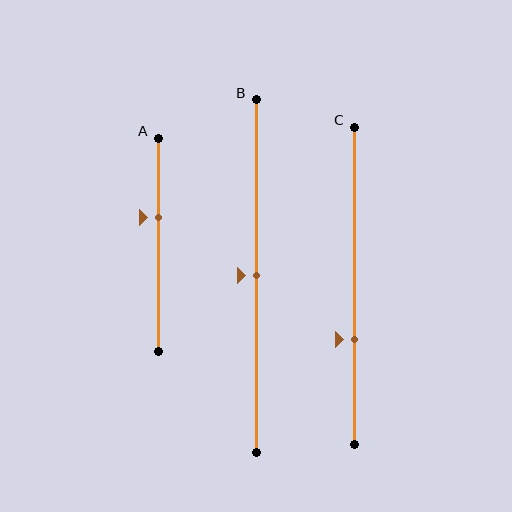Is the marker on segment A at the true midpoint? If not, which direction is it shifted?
No, the marker on segment A is shifted upward by about 13% of the segment length.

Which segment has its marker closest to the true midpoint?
Segment B has its marker closest to the true midpoint.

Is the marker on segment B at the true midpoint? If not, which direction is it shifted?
Yes, the marker on segment B is at the true midpoint.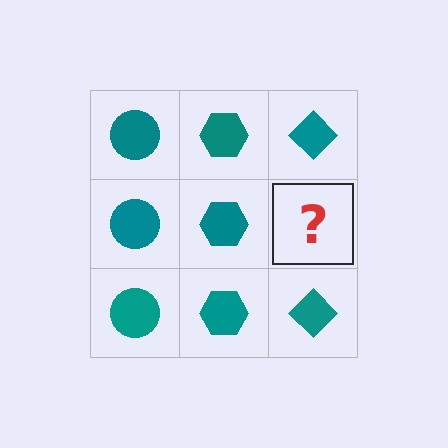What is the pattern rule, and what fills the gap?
The rule is that each column has a consistent shape. The gap should be filled with a teal diamond.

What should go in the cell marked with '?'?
The missing cell should contain a teal diamond.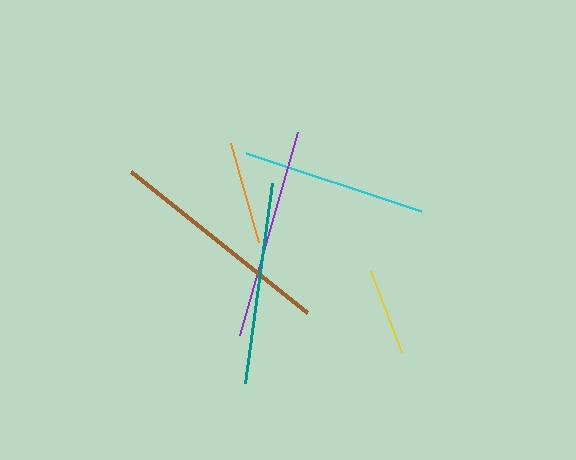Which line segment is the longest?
The brown line is the longest at approximately 226 pixels.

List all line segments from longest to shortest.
From longest to shortest: brown, purple, teal, cyan, orange, yellow.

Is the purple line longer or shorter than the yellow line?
The purple line is longer than the yellow line.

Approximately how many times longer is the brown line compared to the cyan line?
The brown line is approximately 1.2 times the length of the cyan line.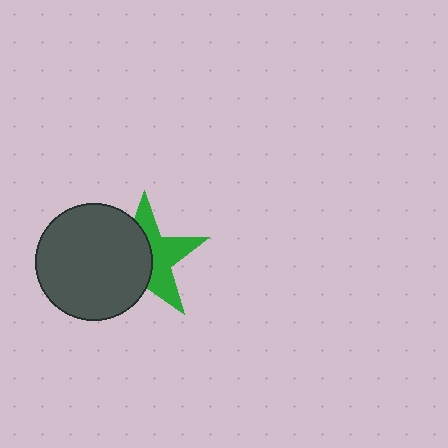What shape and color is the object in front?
The object in front is a dark gray circle.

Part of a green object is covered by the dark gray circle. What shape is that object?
It is a star.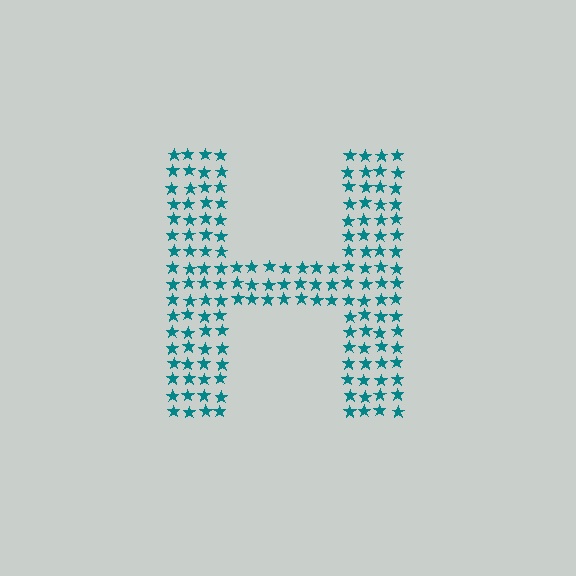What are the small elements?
The small elements are stars.